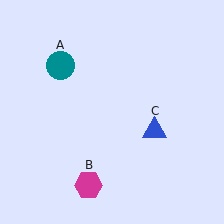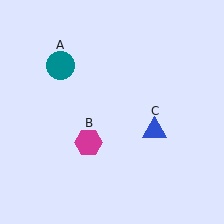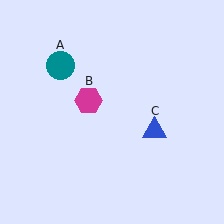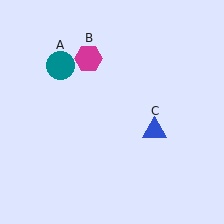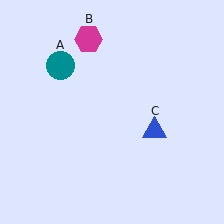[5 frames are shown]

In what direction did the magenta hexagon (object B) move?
The magenta hexagon (object B) moved up.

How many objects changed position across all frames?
1 object changed position: magenta hexagon (object B).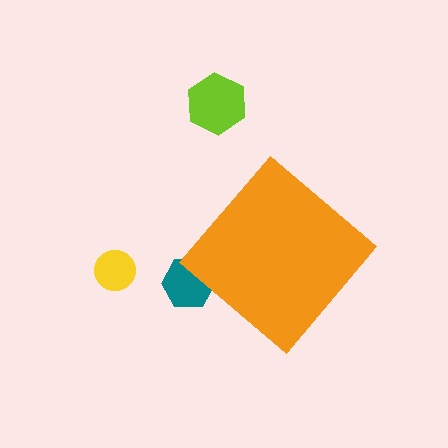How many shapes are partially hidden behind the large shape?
1 shape is partially hidden.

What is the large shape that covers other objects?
An orange diamond.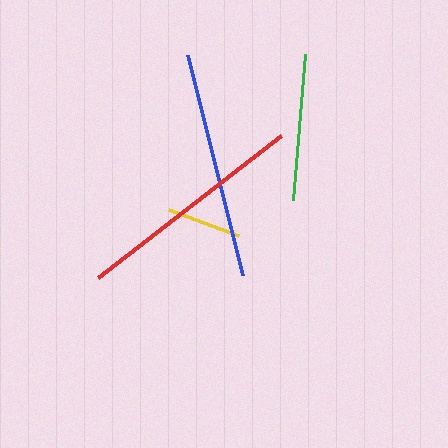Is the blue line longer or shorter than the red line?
The red line is longer than the blue line.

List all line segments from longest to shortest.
From longest to shortest: red, blue, green, yellow.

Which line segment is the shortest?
The yellow line is the shortest at approximately 75 pixels.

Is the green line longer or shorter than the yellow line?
The green line is longer than the yellow line.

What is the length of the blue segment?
The blue segment is approximately 227 pixels long.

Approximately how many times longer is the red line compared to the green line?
The red line is approximately 1.6 times the length of the green line.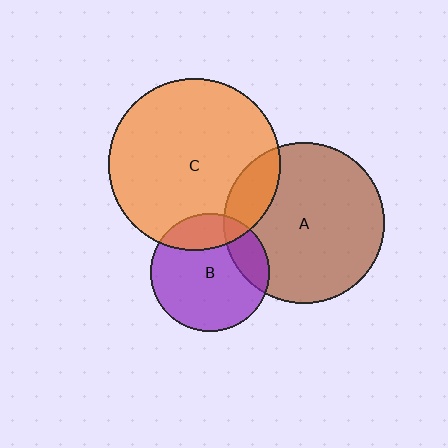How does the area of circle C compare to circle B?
Approximately 2.1 times.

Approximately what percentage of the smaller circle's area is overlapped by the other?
Approximately 20%.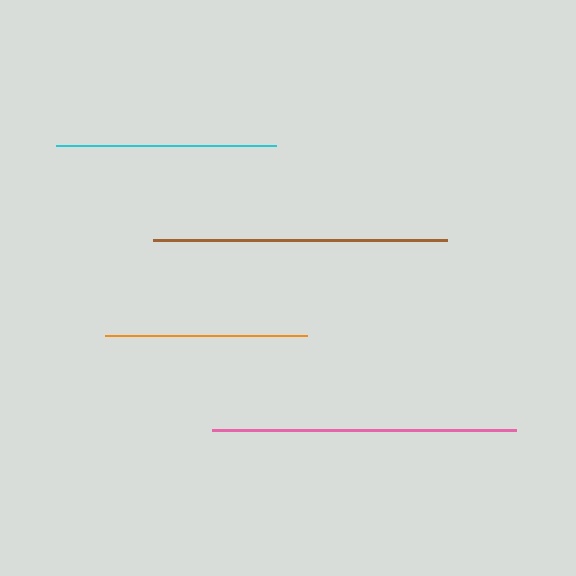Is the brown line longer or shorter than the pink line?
The pink line is longer than the brown line.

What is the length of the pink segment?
The pink segment is approximately 304 pixels long.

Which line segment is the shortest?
The orange line is the shortest at approximately 201 pixels.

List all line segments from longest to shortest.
From longest to shortest: pink, brown, cyan, orange.